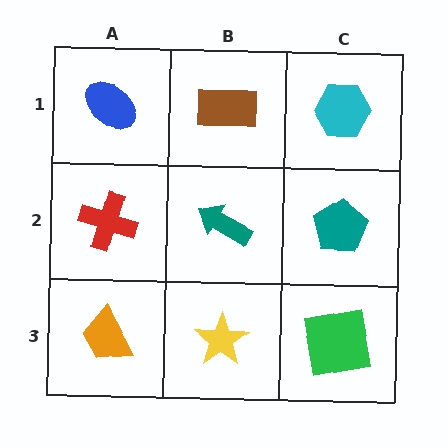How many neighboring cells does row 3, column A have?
2.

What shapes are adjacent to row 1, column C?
A teal pentagon (row 2, column C), a brown rectangle (row 1, column B).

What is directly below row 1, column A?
A red cross.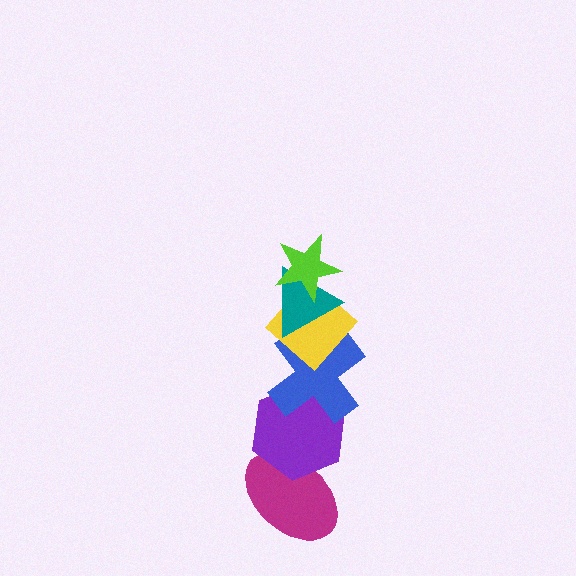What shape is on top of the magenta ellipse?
The purple hexagon is on top of the magenta ellipse.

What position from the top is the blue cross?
The blue cross is 4th from the top.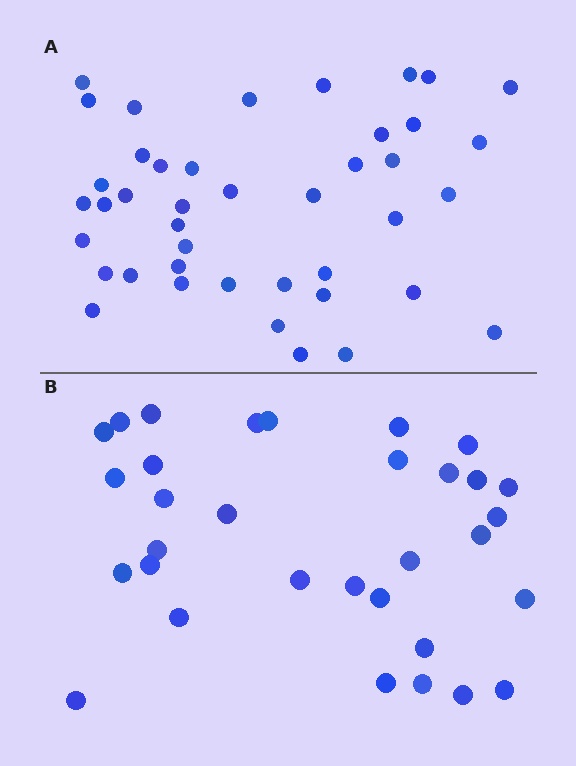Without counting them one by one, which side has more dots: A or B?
Region A (the top region) has more dots.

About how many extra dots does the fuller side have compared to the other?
Region A has roughly 10 or so more dots than region B.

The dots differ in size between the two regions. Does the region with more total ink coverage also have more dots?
No. Region B has more total ink coverage because its dots are larger, but region A actually contains more individual dots. Total area can be misleading — the number of items is what matters here.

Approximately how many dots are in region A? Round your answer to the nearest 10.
About 40 dots. (The exact count is 42, which rounds to 40.)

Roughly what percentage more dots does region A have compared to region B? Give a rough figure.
About 30% more.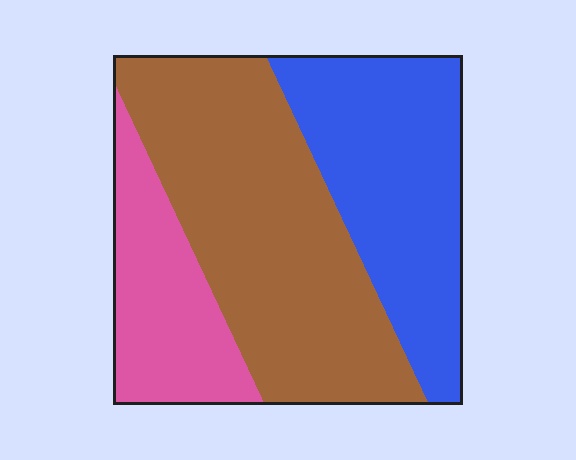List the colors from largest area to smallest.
From largest to smallest: brown, blue, pink.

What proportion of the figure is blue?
Blue takes up between a quarter and a half of the figure.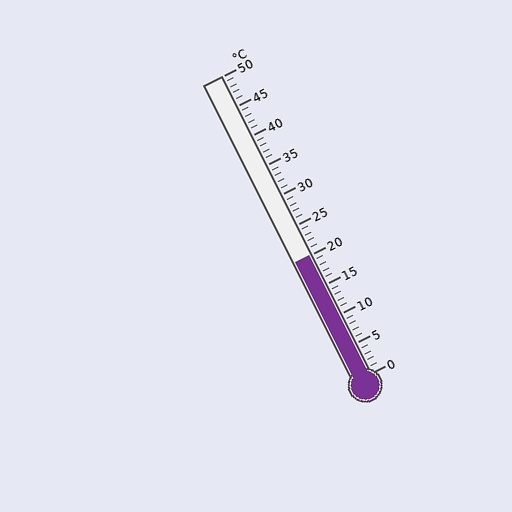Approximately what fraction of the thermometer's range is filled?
The thermometer is filled to approximately 40% of its range.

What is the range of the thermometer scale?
The thermometer scale ranges from 0°C to 50°C.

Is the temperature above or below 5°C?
The temperature is above 5°C.